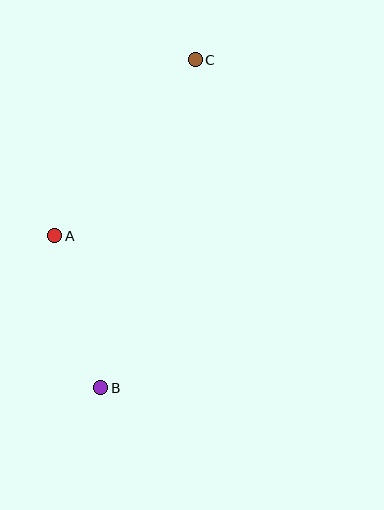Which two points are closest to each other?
Points A and B are closest to each other.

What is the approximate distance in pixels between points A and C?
The distance between A and C is approximately 225 pixels.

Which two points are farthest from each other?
Points B and C are farthest from each other.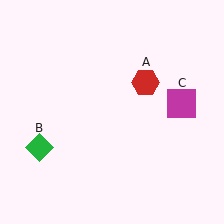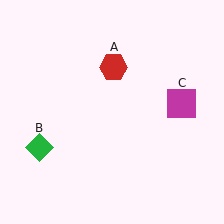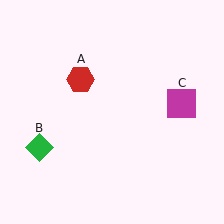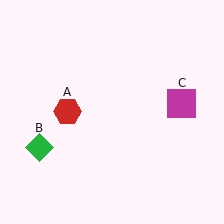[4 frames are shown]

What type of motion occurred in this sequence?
The red hexagon (object A) rotated counterclockwise around the center of the scene.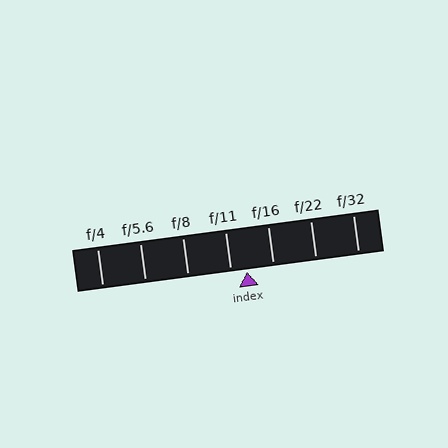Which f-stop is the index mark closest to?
The index mark is closest to f/11.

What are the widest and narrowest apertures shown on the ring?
The widest aperture shown is f/4 and the narrowest is f/32.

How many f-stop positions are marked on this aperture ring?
There are 7 f-stop positions marked.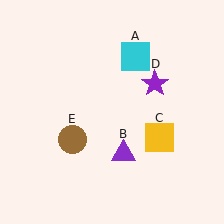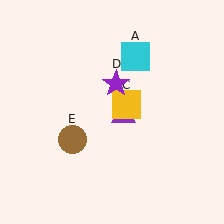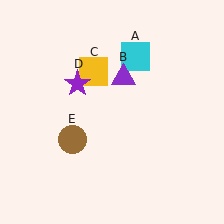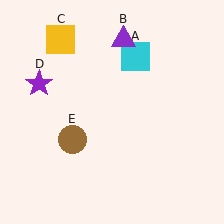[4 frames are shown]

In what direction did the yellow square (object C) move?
The yellow square (object C) moved up and to the left.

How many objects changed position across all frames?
3 objects changed position: purple triangle (object B), yellow square (object C), purple star (object D).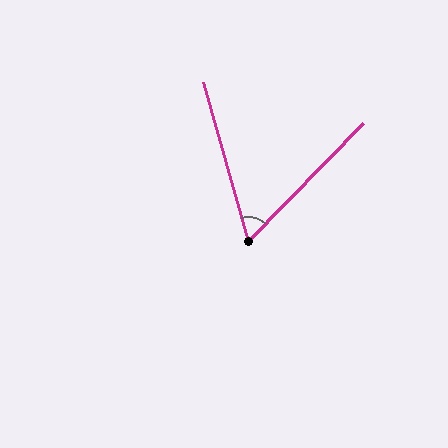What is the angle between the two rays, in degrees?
Approximately 60 degrees.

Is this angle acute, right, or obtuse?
It is acute.